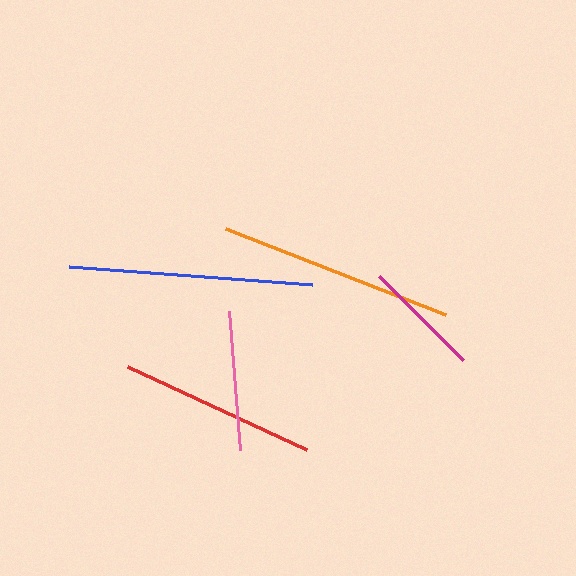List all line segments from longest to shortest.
From longest to shortest: blue, orange, red, pink, magenta.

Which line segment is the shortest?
The magenta line is the shortest at approximately 119 pixels.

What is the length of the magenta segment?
The magenta segment is approximately 119 pixels long.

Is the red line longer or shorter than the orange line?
The orange line is longer than the red line.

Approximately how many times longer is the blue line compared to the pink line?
The blue line is approximately 1.7 times the length of the pink line.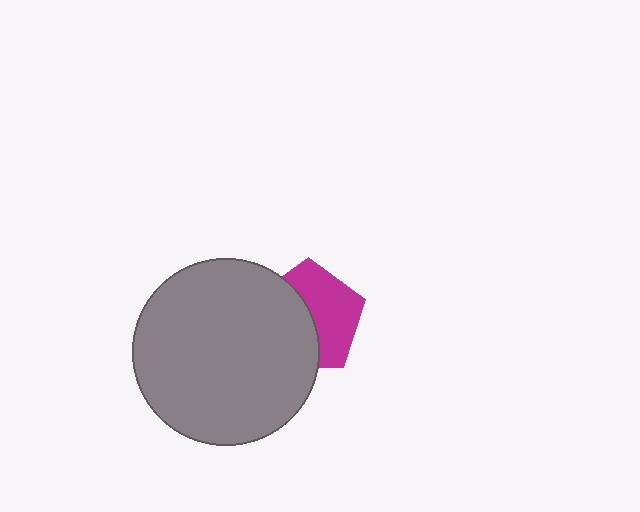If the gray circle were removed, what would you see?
You would see the complete magenta pentagon.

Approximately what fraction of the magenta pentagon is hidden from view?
Roughly 50% of the magenta pentagon is hidden behind the gray circle.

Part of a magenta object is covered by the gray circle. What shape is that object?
It is a pentagon.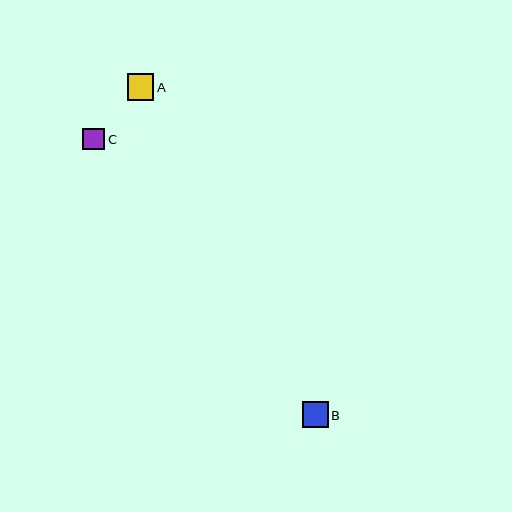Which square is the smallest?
Square C is the smallest with a size of approximately 22 pixels.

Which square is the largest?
Square A is the largest with a size of approximately 26 pixels.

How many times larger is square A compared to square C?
Square A is approximately 1.2 times the size of square C.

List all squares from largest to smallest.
From largest to smallest: A, B, C.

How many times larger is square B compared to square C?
Square B is approximately 1.2 times the size of square C.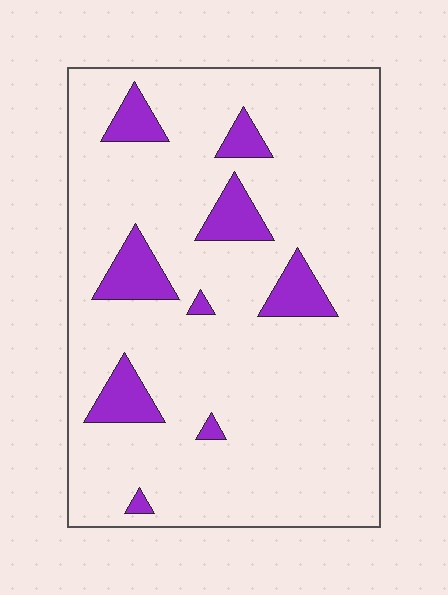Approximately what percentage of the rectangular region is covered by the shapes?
Approximately 10%.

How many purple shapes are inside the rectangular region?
9.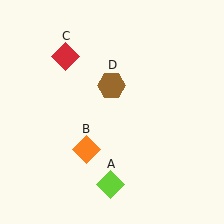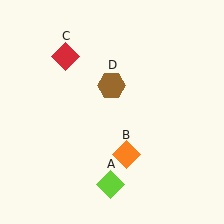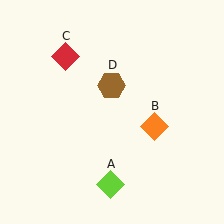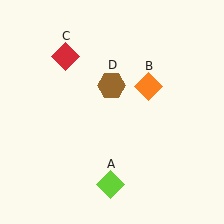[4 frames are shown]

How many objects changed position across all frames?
1 object changed position: orange diamond (object B).